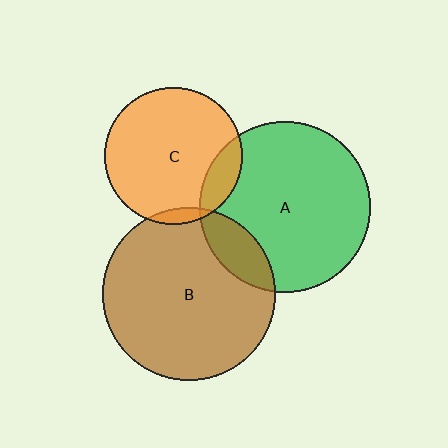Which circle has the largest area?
Circle B (brown).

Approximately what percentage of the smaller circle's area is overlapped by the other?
Approximately 5%.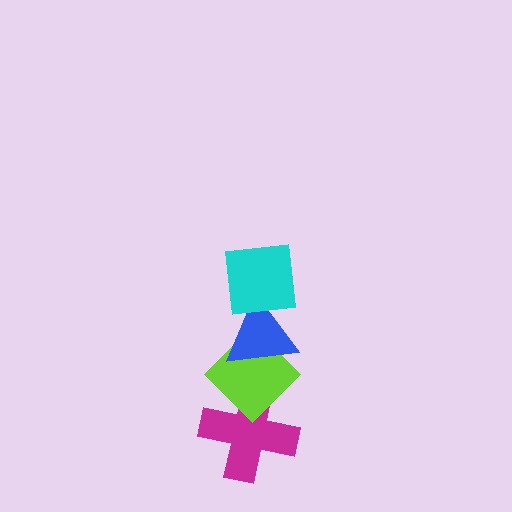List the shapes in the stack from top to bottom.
From top to bottom: the cyan square, the blue triangle, the lime diamond, the magenta cross.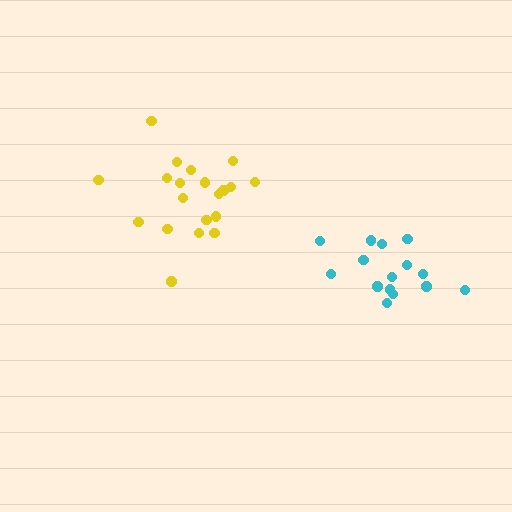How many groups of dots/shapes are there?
There are 2 groups.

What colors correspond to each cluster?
The clusters are colored: cyan, yellow.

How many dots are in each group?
Group 1: 15 dots, Group 2: 20 dots (35 total).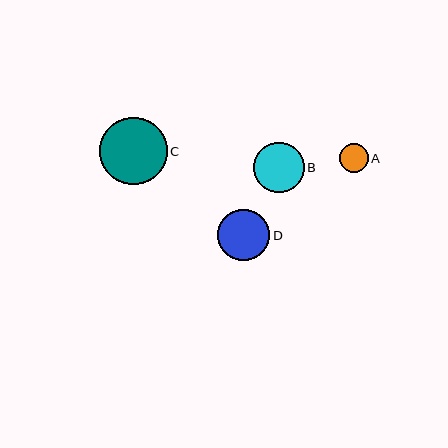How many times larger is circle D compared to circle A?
Circle D is approximately 1.8 times the size of circle A.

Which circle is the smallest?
Circle A is the smallest with a size of approximately 29 pixels.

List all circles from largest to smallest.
From largest to smallest: C, D, B, A.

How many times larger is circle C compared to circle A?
Circle C is approximately 2.3 times the size of circle A.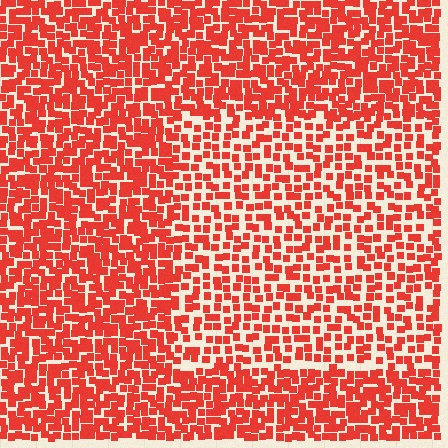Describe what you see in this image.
The image contains small red elements arranged at two different densities. A rectangle-shaped region is visible where the elements are less densely packed than the surrounding area.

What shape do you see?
I see a rectangle.